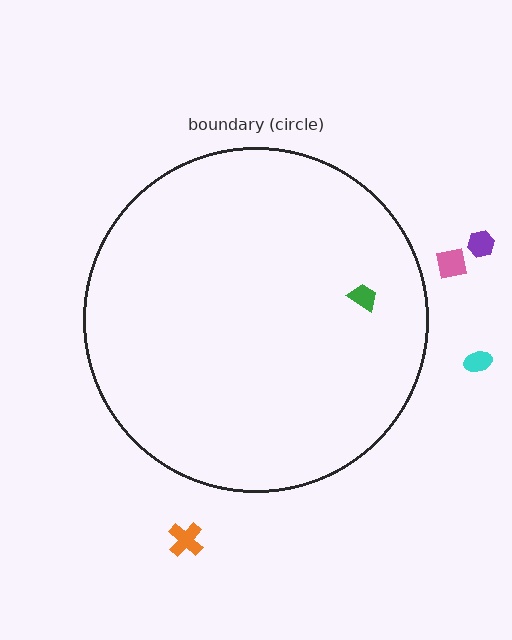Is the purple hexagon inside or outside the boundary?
Outside.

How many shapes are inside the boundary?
1 inside, 4 outside.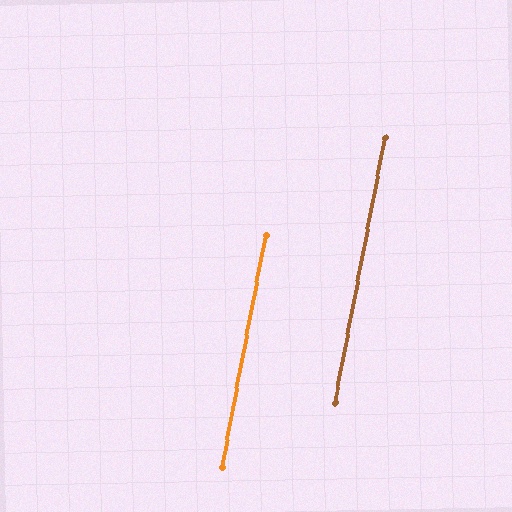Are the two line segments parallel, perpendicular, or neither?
Parallel — their directions differ by only 0.2°.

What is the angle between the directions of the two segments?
Approximately 0 degrees.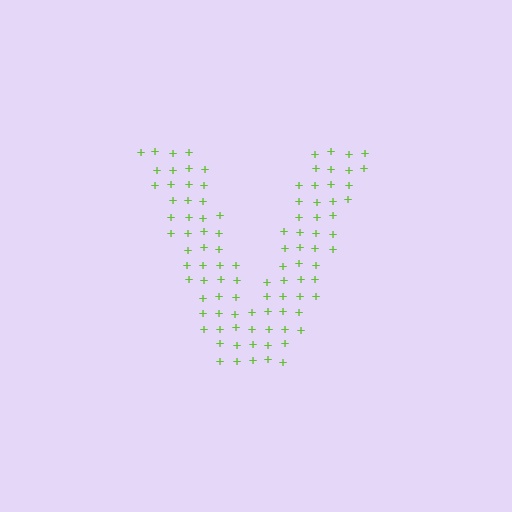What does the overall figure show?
The overall figure shows the letter V.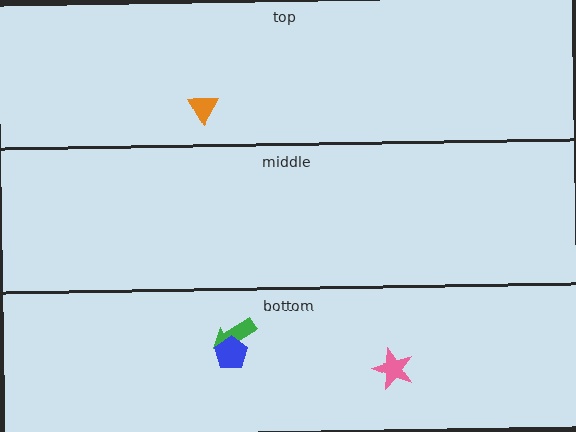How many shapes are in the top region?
1.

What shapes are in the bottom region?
The green arrow, the blue pentagon, the pink star.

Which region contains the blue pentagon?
The bottom region.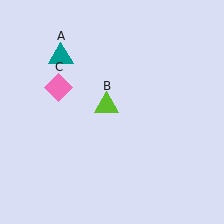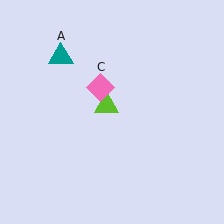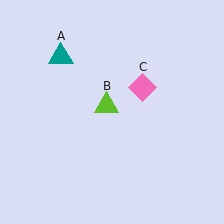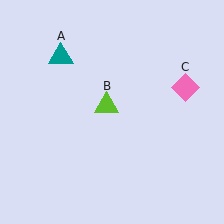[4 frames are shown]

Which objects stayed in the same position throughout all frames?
Teal triangle (object A) and lime triangle (object B) remained stationary.